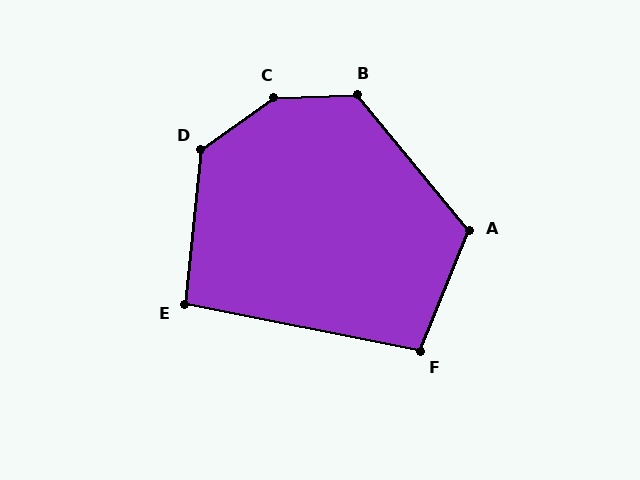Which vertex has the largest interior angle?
C, at approximately 146 degrees.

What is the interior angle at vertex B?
Approximately 128 degrees (obtuse).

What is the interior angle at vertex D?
Approximately 131 degrees (obtuse).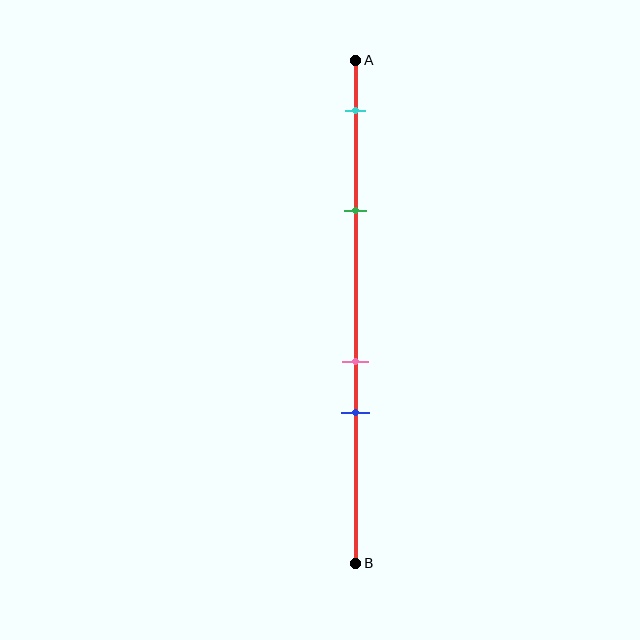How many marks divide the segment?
There are 4 marks dividing the segment.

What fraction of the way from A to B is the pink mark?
The pink mark is approximately 60% (0.6) of the way from A to B.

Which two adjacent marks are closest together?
The pink and blue marks are the closest adjacent pair.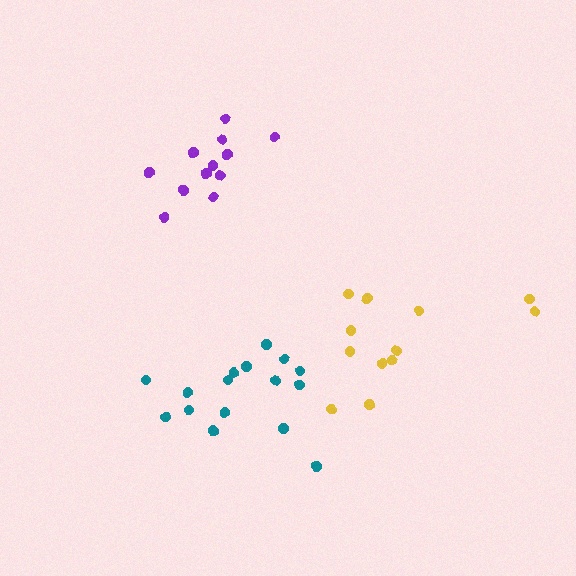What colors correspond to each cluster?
The clusters are colored: yellow, teal, purple.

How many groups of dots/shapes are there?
There are 3 groups.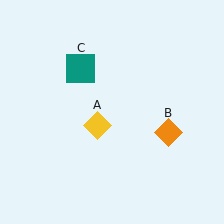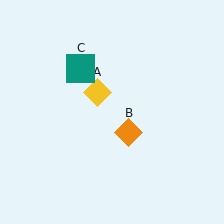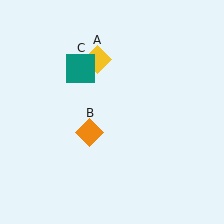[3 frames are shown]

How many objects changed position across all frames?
2 objects changed position: yellow diamond (object A), orange diamond (object B).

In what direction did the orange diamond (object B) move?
The orange diamond (object B) moved left.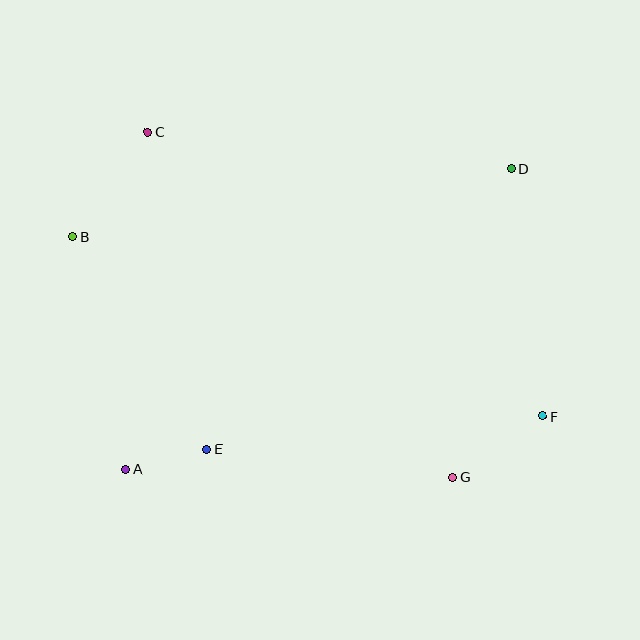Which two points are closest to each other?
Points A and E are closest to each other.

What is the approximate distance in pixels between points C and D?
The distance between C and D is approximately 365 pixels.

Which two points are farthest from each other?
Points B and F are farthest from each other.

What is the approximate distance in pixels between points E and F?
The distance between E and F is approximately 337 pixels.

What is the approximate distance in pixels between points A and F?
The distance between A and F is approximately 420 pixels.